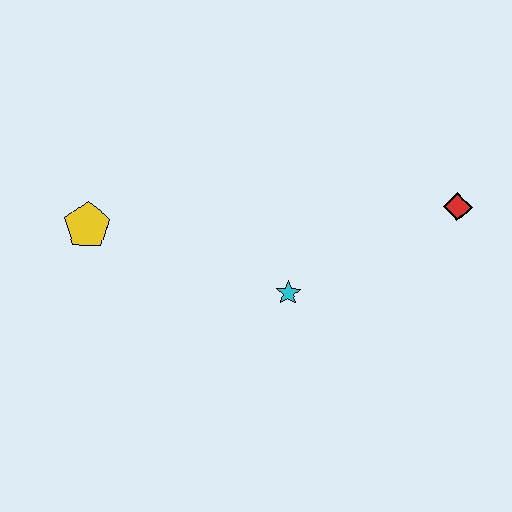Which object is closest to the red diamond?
The cyan star is closest to the red diamond.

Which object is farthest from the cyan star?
The yellow pentagon is farthest from the cyan star.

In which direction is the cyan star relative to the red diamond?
The cyan star is to the left of the red diamond.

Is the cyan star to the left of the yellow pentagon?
No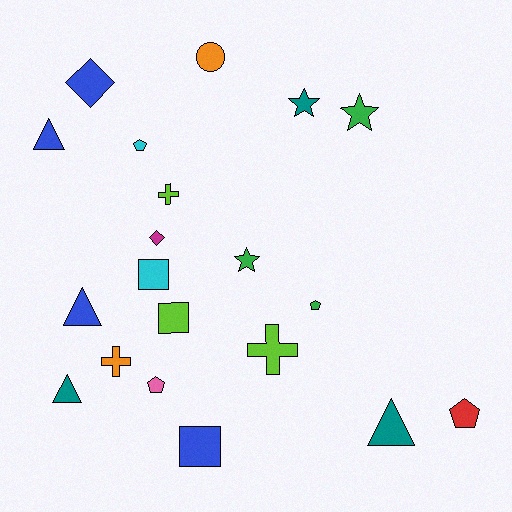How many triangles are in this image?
There are 4 triangles.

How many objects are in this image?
There are 20 objects.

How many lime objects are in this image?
There are 3 lime objects.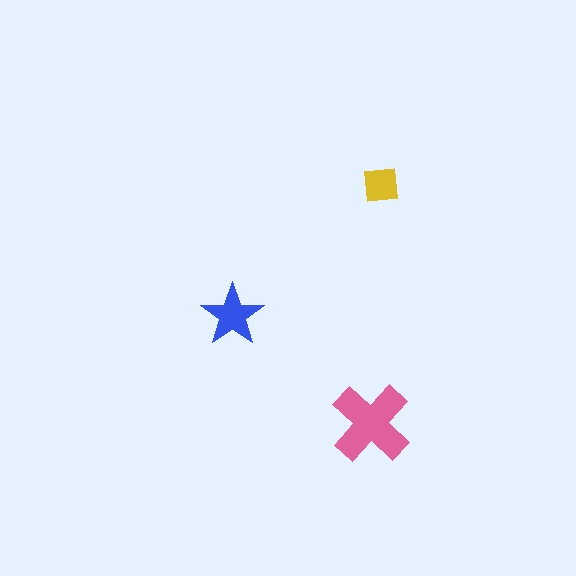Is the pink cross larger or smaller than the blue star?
Larger.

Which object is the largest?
The pink cross.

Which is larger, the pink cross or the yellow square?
The pink cross.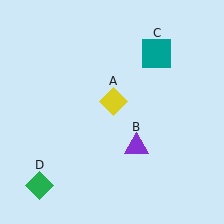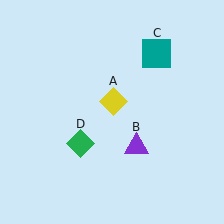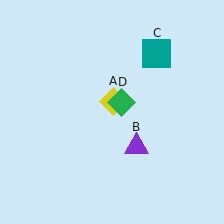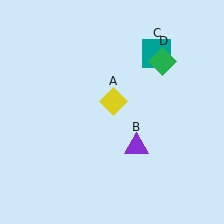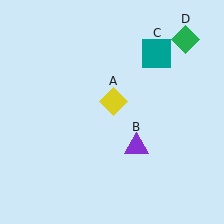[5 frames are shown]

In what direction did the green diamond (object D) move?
The green diamond (object D) moved up and to the right.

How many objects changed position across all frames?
1 object changed position: green diamond (object D).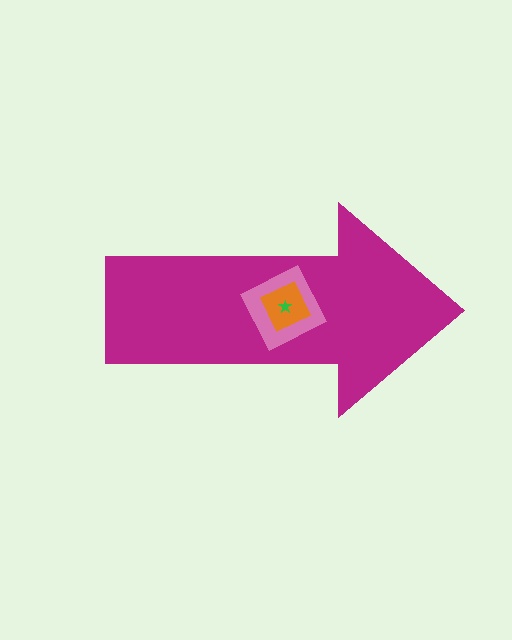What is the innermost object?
The green star.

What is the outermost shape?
The magenta arrow.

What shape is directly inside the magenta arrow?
The pink square.